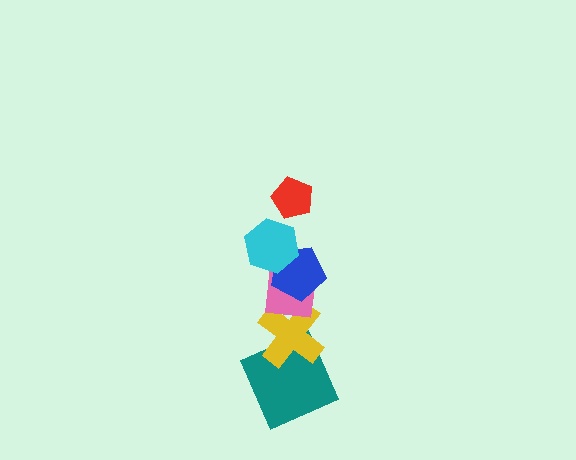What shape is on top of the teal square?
The yellow cross is on top of the teal square.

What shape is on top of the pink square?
The blue pentagon is on top of the pink square.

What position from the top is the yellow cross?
The yellow cross is 5th from the top.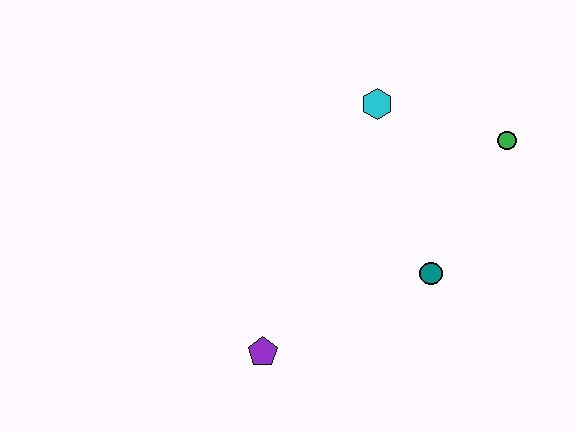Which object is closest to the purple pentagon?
The teal circle is closest to the purple pentagon.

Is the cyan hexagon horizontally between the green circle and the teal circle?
No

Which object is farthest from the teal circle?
The purple pentagon is farthest from the teal circle.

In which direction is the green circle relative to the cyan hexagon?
The green circle is to the right of the cyan hexagon.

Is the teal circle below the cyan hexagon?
Yes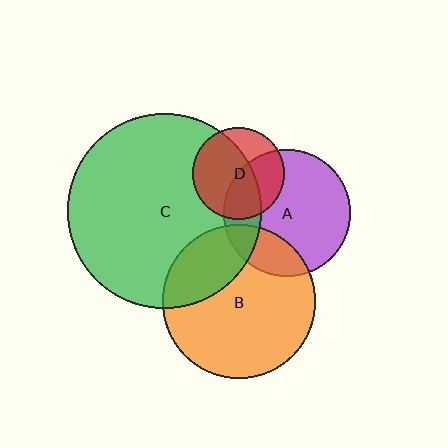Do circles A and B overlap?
Yes.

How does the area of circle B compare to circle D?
Approximately 2.8 times.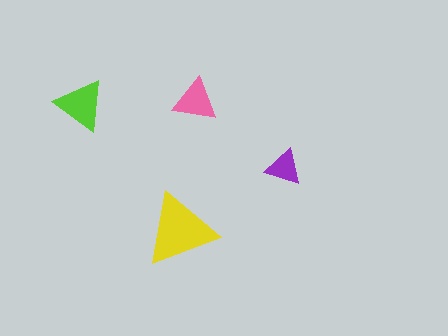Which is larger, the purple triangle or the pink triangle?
The pink one.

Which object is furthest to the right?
The purple triangle is rightmost.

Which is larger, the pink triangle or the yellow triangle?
The yellow one.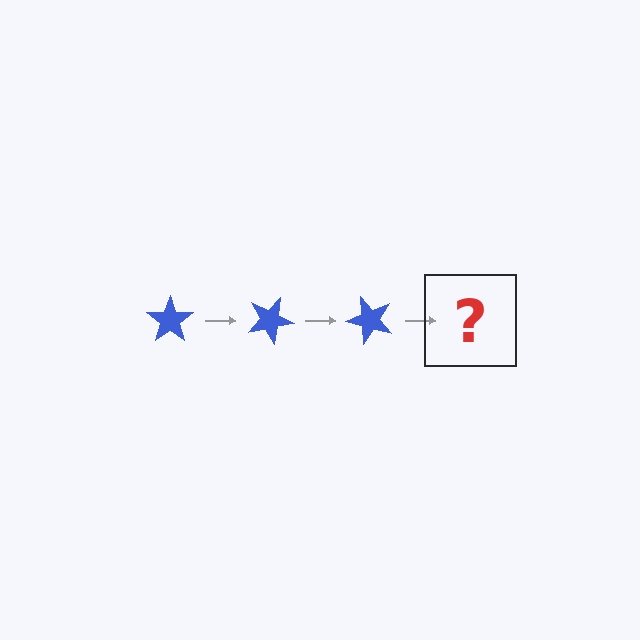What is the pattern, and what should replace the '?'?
The pattern is that the star rotates 25 degrees each step. The '?' should be a blue star rotated 75 degrees.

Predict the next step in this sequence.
The next step is a blue star rotated 75 degrees.